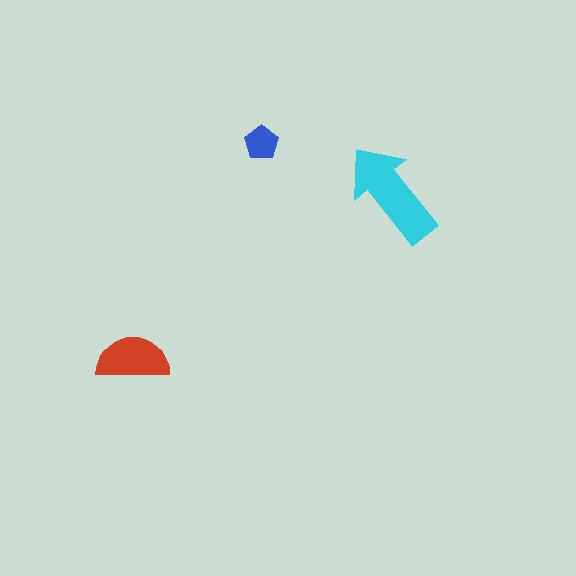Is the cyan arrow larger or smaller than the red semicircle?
Larger.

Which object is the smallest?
The blue pentagon.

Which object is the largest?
The cyan arrow.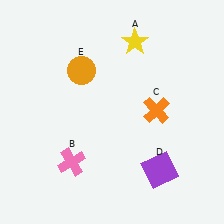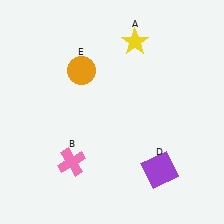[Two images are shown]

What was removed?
The orange cross (C) was removed in Image 2.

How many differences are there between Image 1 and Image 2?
There is 1 difference between the two images.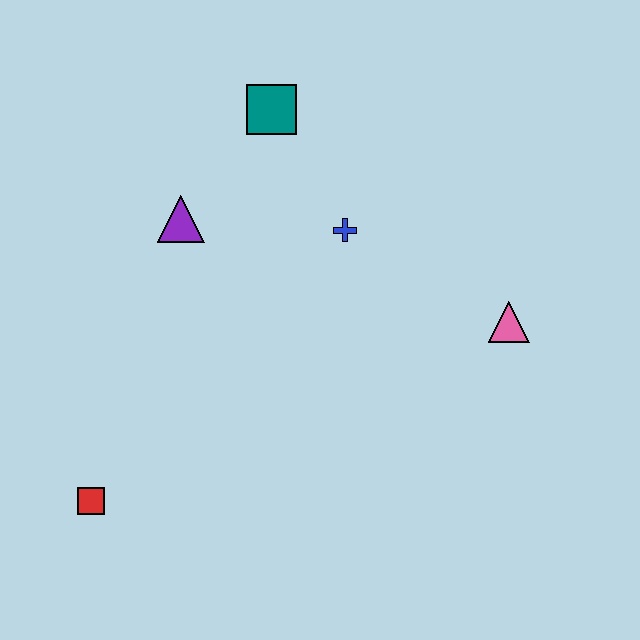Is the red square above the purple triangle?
No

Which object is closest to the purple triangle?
The teal square is closest to the purple triangle.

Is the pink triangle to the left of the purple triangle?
No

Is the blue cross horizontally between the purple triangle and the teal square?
No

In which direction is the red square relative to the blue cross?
The red square is below the blue cross.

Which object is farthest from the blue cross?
The red square is farthest from the blue cross.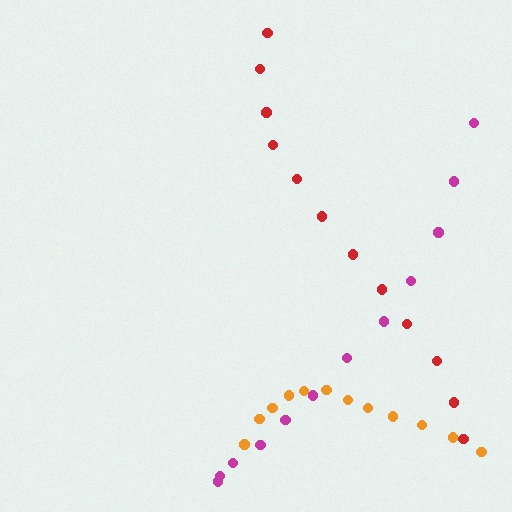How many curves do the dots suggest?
There are 3 distinct paths.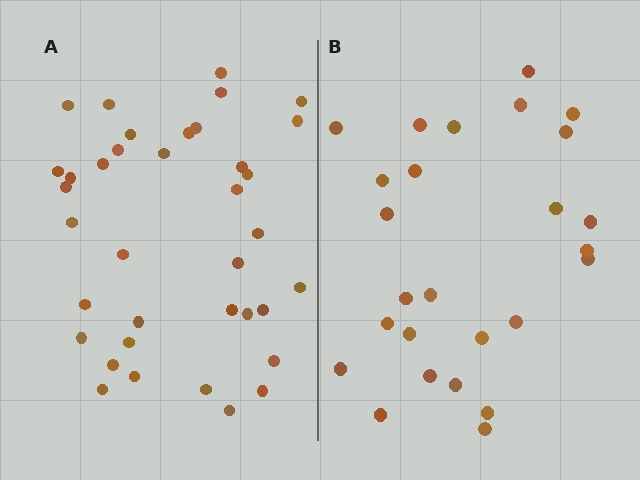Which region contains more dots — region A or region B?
Region A (the left region) has more dots.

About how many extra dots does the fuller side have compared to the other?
Region A has roughly 12 or so more dots than region B.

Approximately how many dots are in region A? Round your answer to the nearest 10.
About 40 dots. (The exact count is 37, which rounds to 40.)